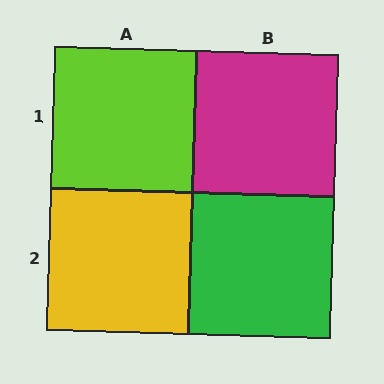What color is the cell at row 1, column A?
Lime.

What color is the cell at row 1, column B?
Magenta.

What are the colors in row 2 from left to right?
Yellow, green.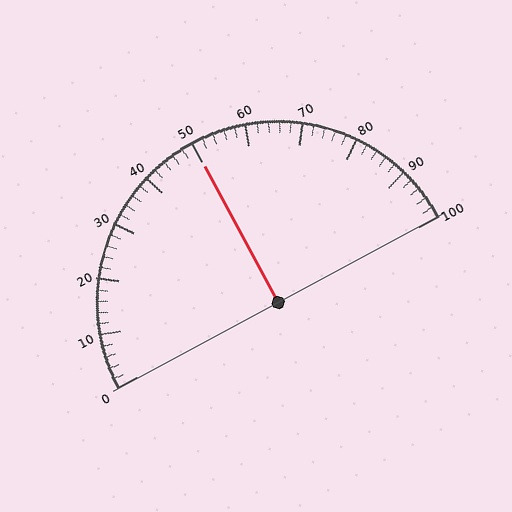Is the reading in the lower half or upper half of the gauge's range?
The reading is in the upper half of the range (0 to 100).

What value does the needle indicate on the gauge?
The needle indicates approximately 50.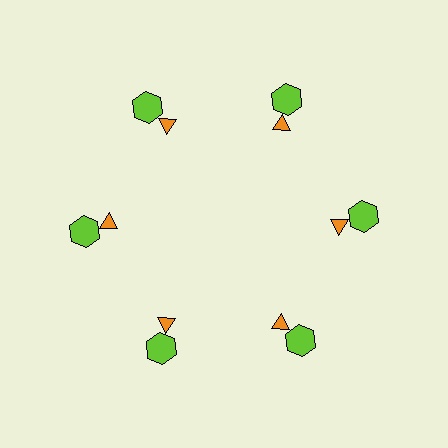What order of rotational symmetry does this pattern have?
This pattern has 6-fold rotational symmetry.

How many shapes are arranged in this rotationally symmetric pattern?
There are 12 shapes, arranged in 6 groups of 2.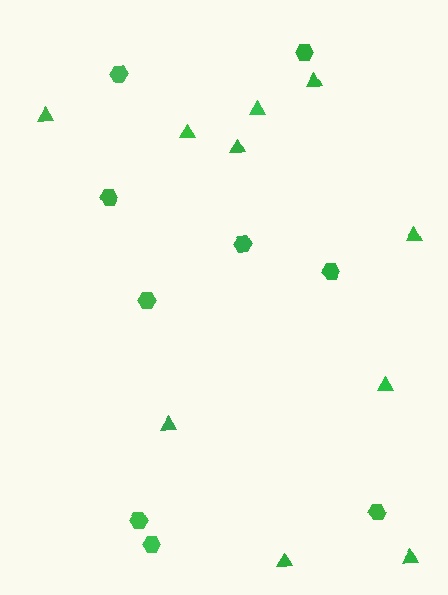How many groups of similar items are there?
There are 2 groups: one group of hexagons (9) and one group of triangles (10).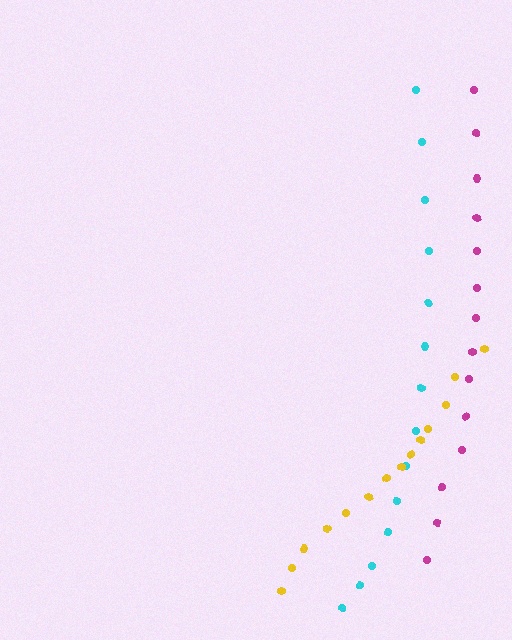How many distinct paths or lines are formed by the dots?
There are 3 distinct paths.